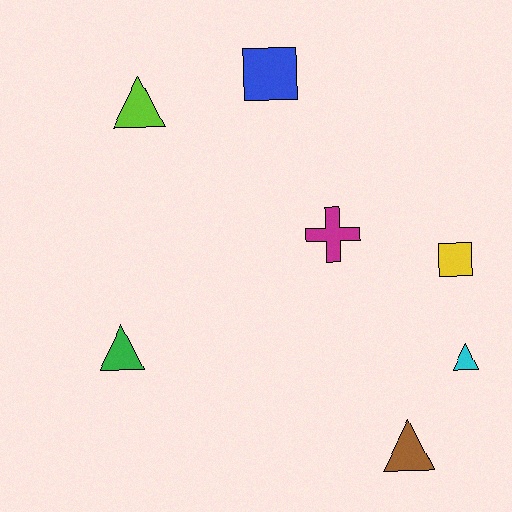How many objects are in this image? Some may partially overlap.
There are 7 objects.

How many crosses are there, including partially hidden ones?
There is 1 cross.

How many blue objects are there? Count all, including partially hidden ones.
There is 1 blue object.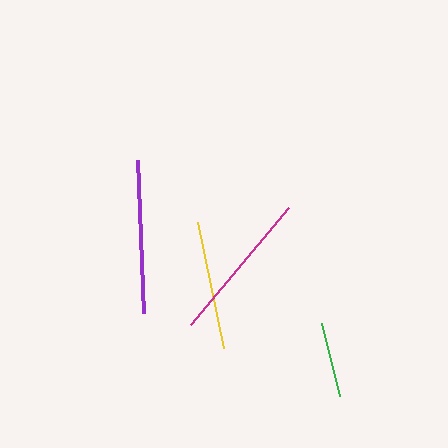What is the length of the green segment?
The green segment is approximately 75 pixels long.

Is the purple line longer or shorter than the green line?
The purple line is longer than the green line.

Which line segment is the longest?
The purple line is the longest at approximately 154 pixels.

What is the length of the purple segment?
The purple segment is approximately 154 pixels long.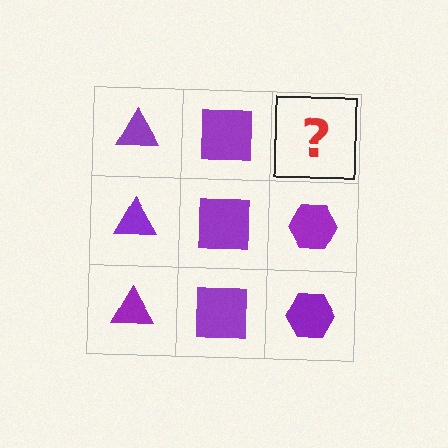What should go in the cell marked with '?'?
The missing cell should contain a purple hexagon.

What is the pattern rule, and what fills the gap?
The rule is that each column has a consistent shape. The gap should be filled with a purple hexagon.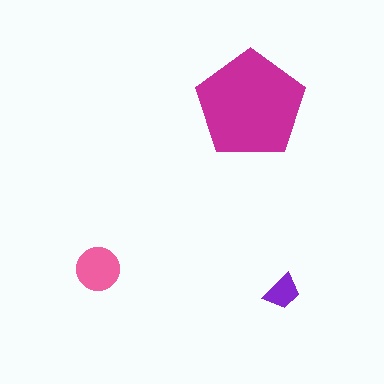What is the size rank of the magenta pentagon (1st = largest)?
1st.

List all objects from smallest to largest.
The purple trapezoid, the pink circle, the magenta pentagon.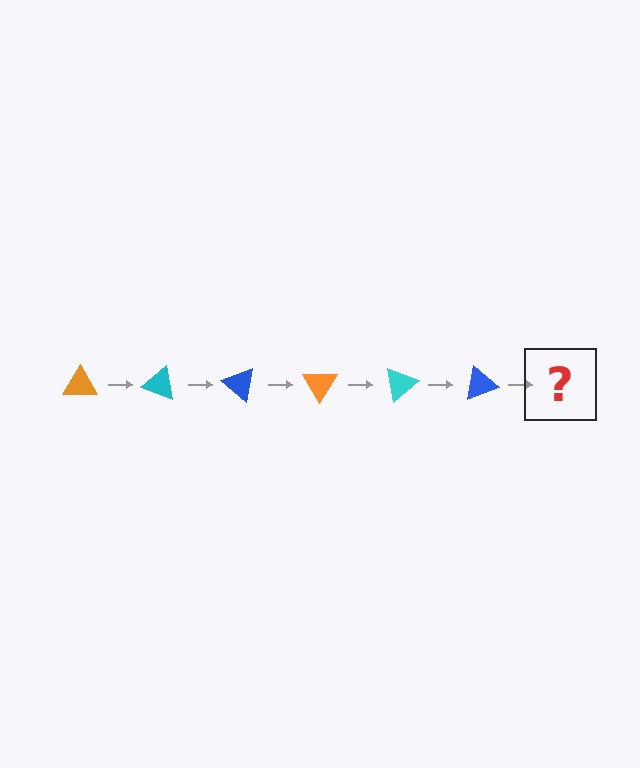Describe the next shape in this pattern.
It should be an orange triangle, rotated 120 degrees from the start.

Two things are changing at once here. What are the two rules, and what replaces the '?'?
The two rules are that it rotates 20 degrees each step and the color cycles through orange, cyan, and blue. The '?' should be an orange triangle, rotated 120 degrees from the start.